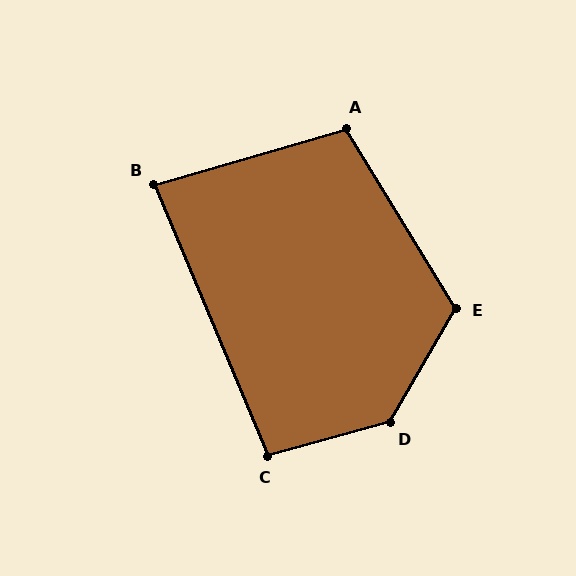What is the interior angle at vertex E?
Approximately 119 degrees (obtuse).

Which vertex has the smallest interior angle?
B, at approximately 83 degrees.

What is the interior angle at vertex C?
Approximately 98 degrees (obtuse).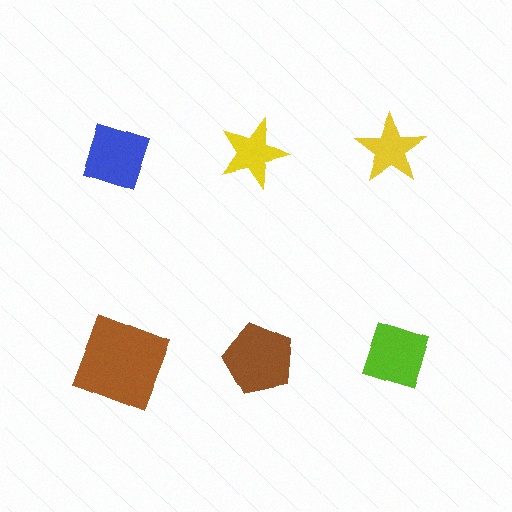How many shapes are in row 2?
3 shapes.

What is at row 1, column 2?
A yellow star.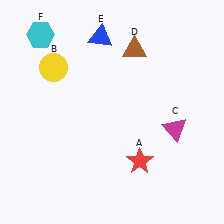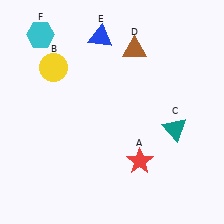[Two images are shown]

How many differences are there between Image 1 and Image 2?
There is 1 difference between the two images.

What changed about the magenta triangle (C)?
In Image 1, C is magenta. In Image 2, it changed to teal.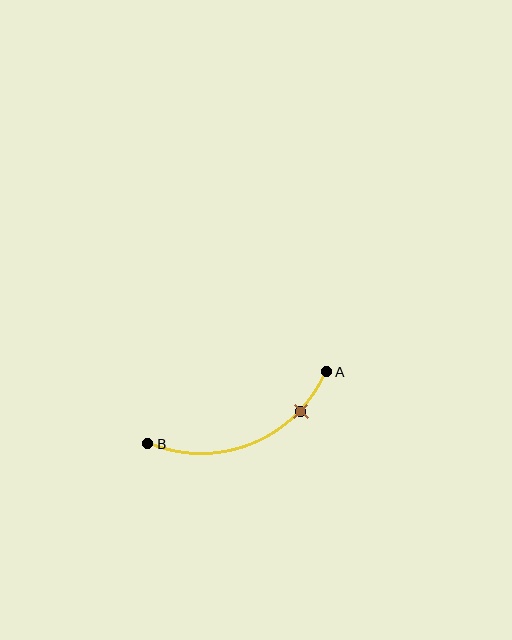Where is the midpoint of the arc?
The arc midpoint is the point on the curve farthest from the straight line joining A and B. It sits below that line.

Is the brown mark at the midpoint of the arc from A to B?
No. The brown mark lies on the arc but is closer to endpoint A. The arc midpoint would be at the point on the curve equidistant along the arc from both A and B.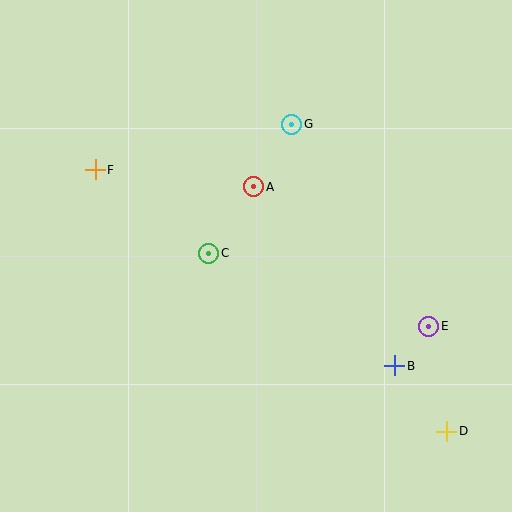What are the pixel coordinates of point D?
Point D is at (447, 431).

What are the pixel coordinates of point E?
Point E is at (429, 326).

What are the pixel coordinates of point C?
Point C is at (209, 253).